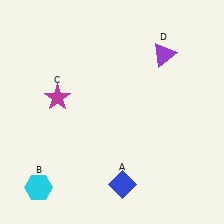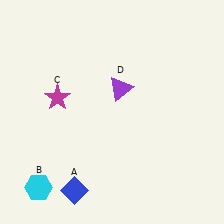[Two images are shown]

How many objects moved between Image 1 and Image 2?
2 objects moved between the two images.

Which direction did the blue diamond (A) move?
The blue diamond (A) moved left.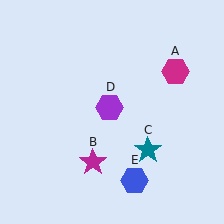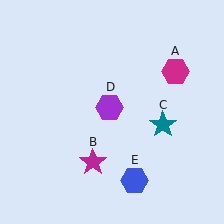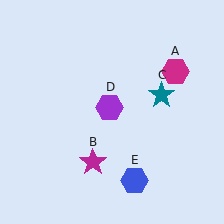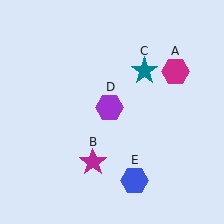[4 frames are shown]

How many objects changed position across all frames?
1 object changed position: teal star (object C).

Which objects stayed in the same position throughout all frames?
Magenta hexagon (object A) and magenta star (object B) and purple hexagon (object D) and blue hexagon (object E) remained stationary.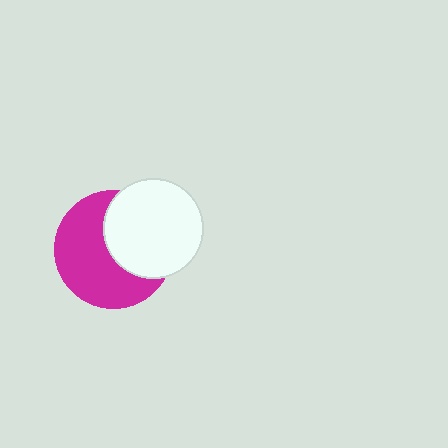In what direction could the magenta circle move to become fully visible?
The magenta circle could move left. That would shift it out from behind the white circle entirely.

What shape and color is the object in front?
The object in front is a white circle.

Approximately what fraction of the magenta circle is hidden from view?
Roughly 42% of the magenta circle is hidden behind the white circle.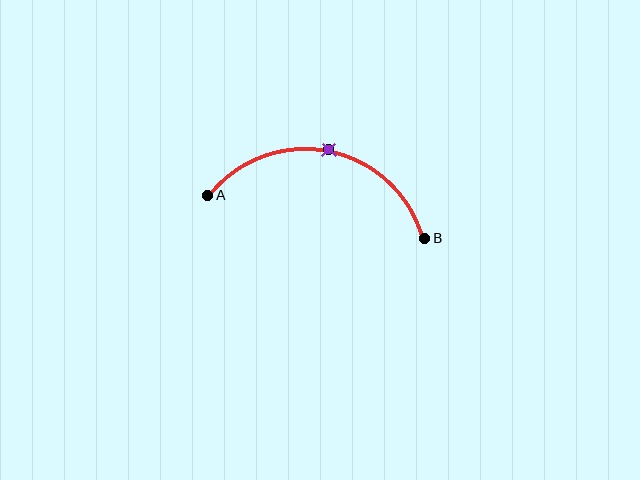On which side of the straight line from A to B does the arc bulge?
The arc bulges above the straight line connecting A and B.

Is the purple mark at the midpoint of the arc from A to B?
Yes. The purple mark lies on the arc at equal arc-length from both A and B — it is the arc midpoint.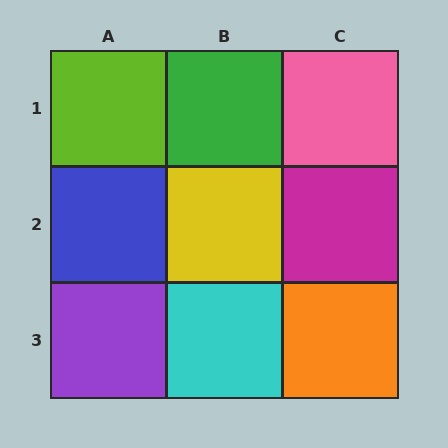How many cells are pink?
1 cell is pink.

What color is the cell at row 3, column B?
Cyan.